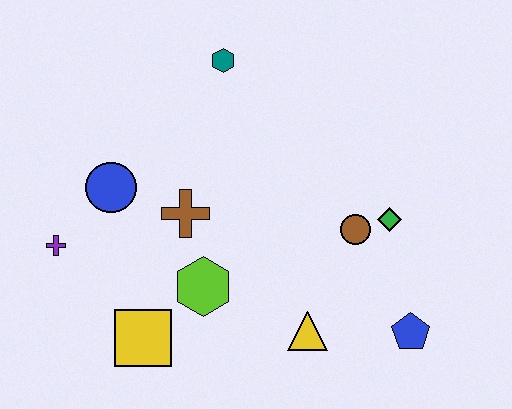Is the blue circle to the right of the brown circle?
No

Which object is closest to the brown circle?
The green diamond is closest to the brown circle.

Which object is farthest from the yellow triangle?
The teal hexagon is farthest from the yellow triangle.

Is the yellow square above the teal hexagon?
No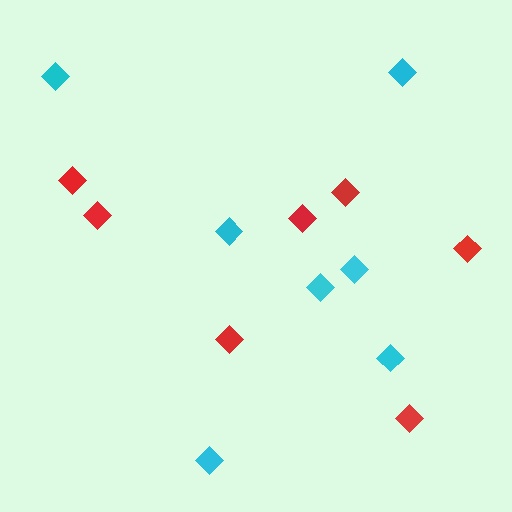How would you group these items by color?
There are 2 groups: one group of cyan diamonds (7) and one group of red diamonds (7).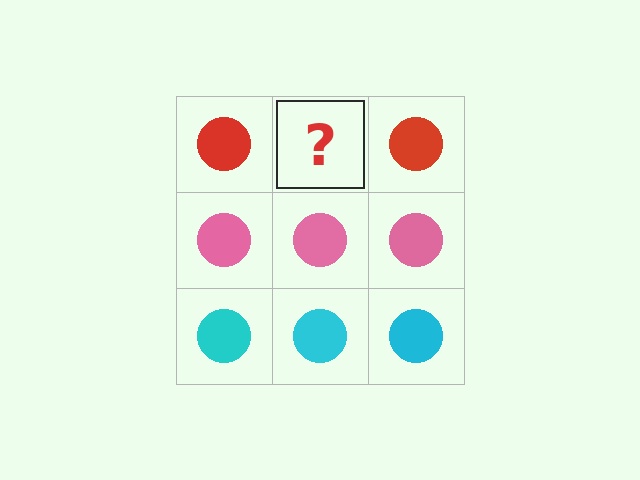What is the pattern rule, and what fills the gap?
The rule is that each row has a consistent color. The gap should be filled with a red circle.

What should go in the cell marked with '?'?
The missing cell should contain a red circle.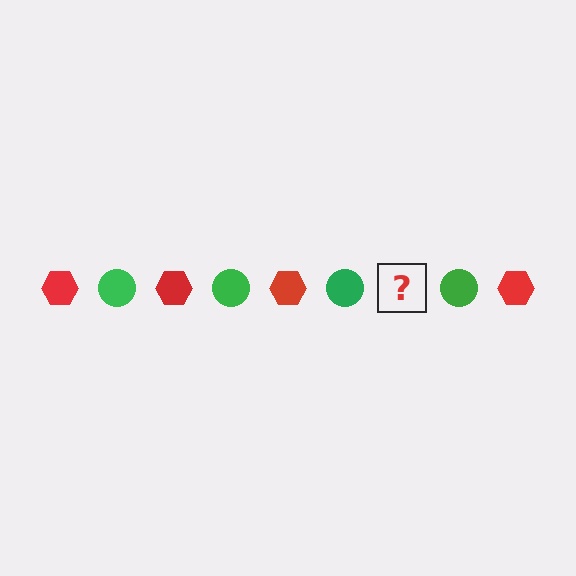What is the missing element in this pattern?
The missing element is a red hexagon.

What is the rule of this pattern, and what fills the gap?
The rule is that the pattern alternates between red hexagon and green circle. The gap should be filled with a red hexagon.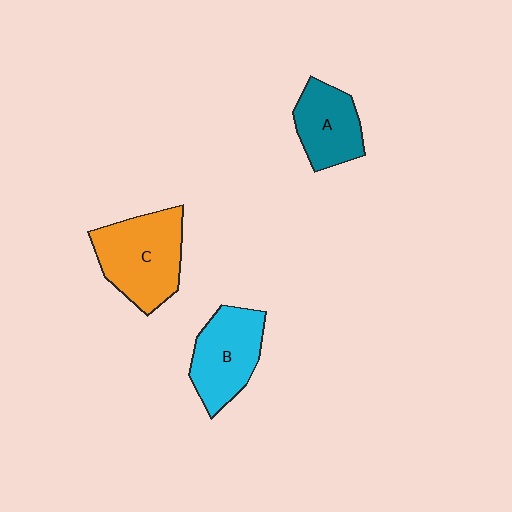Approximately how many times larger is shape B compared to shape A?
Approximately 1.2 times.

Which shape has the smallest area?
Shape A (teal).